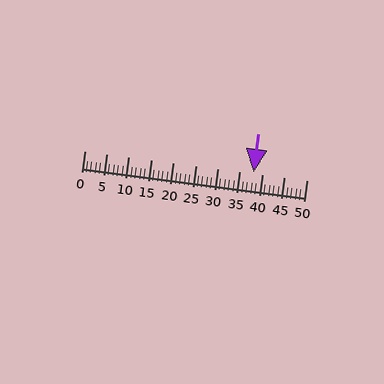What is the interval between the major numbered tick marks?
The major tick marks are spaced 5 units apart.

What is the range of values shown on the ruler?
The ruler shows values from 0 to 50.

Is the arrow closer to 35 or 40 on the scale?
The arrow is closer to 40.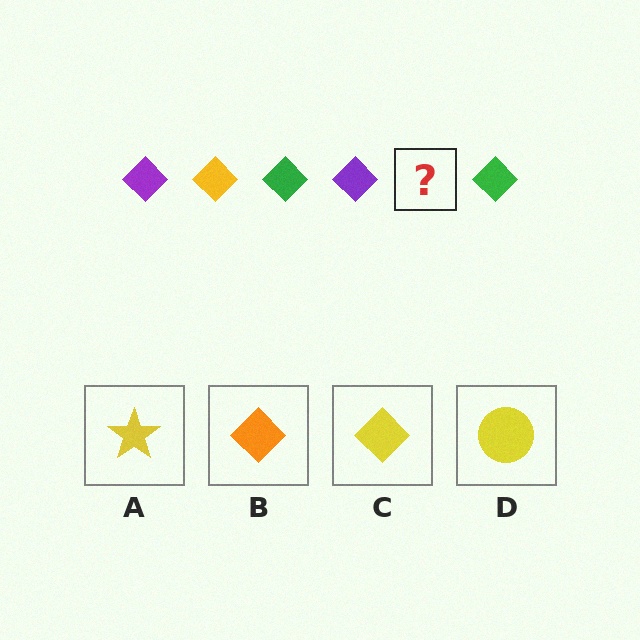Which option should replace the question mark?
Option C.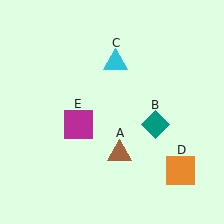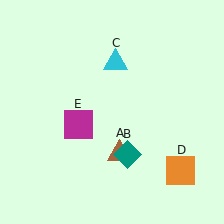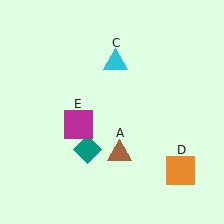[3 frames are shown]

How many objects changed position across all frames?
1 object changed position: teal diamond (object B).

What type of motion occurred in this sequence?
The teal diamond (object B) rotated clockwise around the center of the scene.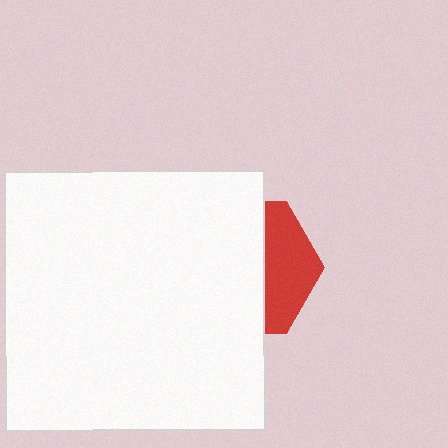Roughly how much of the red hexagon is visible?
A small part of it is visible (roughly 35%).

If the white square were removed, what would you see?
You would see the complete red hexagon.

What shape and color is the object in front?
The object in front is a white square.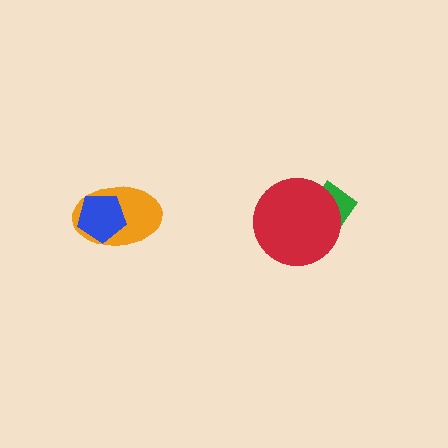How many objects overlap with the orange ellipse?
1 object overlaps with the orange ellipse.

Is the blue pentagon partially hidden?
No, no other shape covers it.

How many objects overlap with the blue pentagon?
1 object overlaps with the blue pentagon.